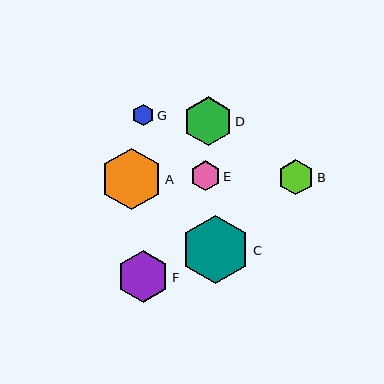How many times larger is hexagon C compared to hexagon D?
Hexagon C is approximately 1.4 times the size of hexagon D.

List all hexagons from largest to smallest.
From largest to smallest: C, A, F, D, B, E, G.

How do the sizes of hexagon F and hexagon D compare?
Hexagon F and hexagon D are approximately the same size.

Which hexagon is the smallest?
Hexagon G is the smallest with a size of approximately 22 pixels.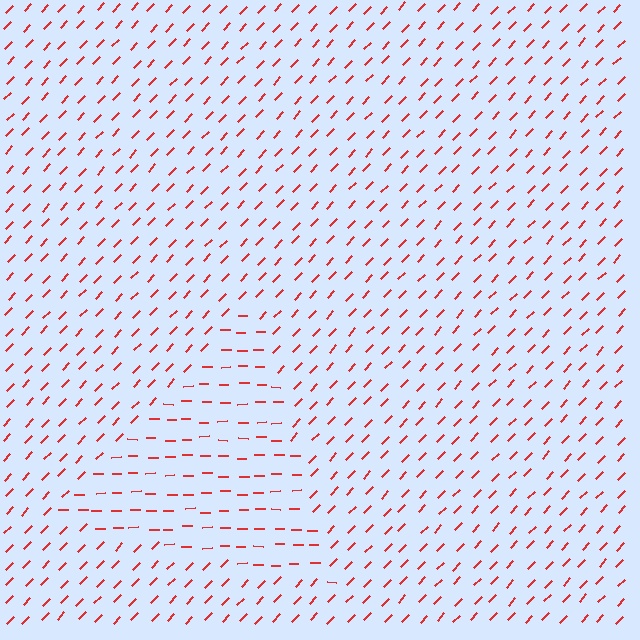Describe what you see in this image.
The image is filled with small red line segments. A triangle region in the image has lines oriented differently from the surrounding lines, creating a visible texture boundary.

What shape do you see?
I see a triangle.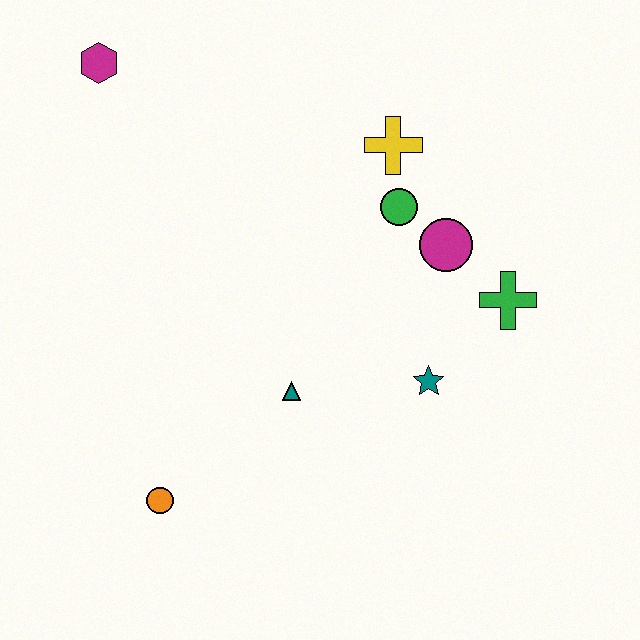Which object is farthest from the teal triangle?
The magenta hexagon is farthest from the teal triangle.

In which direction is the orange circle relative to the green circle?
The orange circle is below the green circle.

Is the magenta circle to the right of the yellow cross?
Yes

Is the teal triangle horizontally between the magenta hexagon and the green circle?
Yes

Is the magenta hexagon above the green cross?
Yes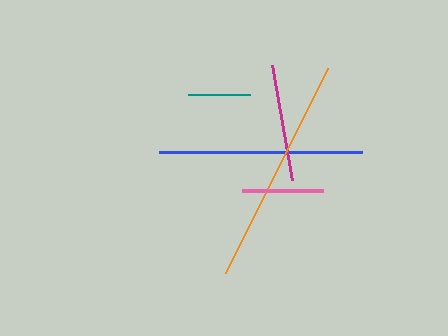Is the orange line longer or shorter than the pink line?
The orange line is longer than the pink line.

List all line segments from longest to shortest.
From longest to shortest: orange, blue, magenta, pink, teal.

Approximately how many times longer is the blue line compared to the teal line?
The blue line is approximately 3.3 times the length of the teal line.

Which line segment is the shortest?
The teal line is the shortest at approximately 62 pixels.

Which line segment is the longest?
The orange line is the longest at approximately 229 pixels.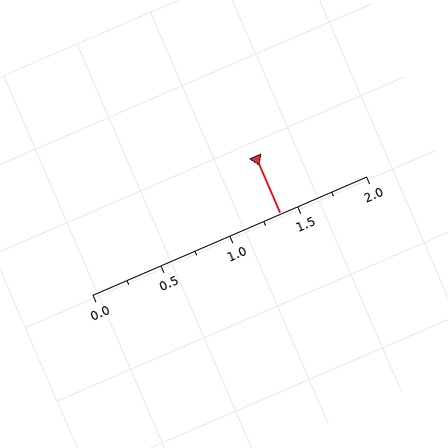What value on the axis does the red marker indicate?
The marker indicates approximately 1.38.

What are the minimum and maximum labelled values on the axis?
The axis runs from 0.0 to 2.0.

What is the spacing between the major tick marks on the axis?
The major ticks are spaced 0.5 apart.